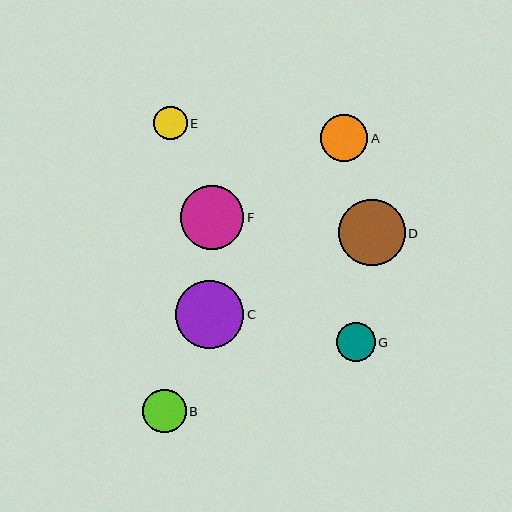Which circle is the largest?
Circle C is the largest with a size of approximately 68 pixels.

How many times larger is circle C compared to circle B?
Circle C is approximately 1.6 times the size of circle B.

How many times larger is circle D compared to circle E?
Circle D is approximately 2.0 times the size of circle E.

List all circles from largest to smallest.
From largest to smallest: C, D, F, A, B, G, E.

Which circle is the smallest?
Circle E is the smallest with a size of approximately 34 pixels.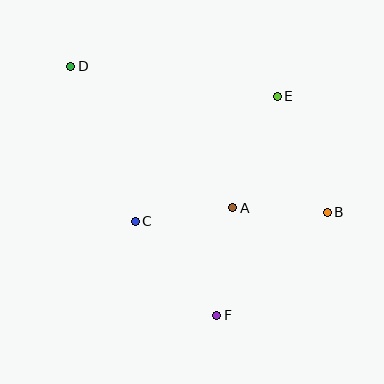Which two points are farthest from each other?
Points B and D are farthest from each other.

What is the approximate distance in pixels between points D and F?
The distance between D and F is approximately 289 pixels.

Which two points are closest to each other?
Points A and B are closest to each other.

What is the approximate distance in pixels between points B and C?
The distance between B and C is approximately 192 pixels.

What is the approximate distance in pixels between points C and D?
The distance between C and D is approximately 168 pixels.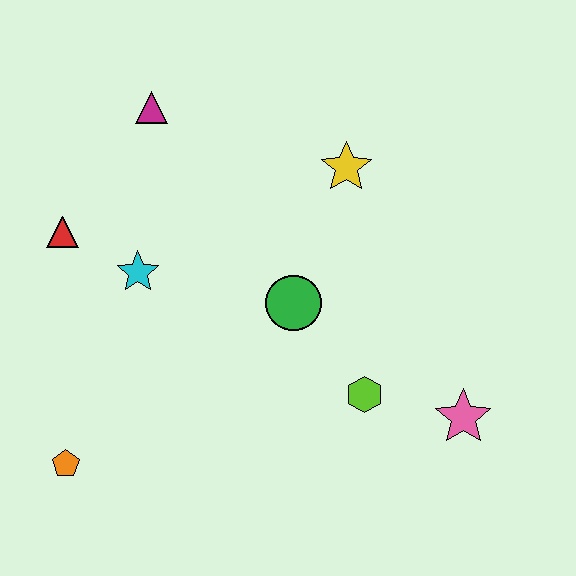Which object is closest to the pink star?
The lime hexagon is closest to the pink star.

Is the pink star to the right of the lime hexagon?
Yes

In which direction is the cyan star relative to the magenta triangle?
The cyan star is below the magenta triangle.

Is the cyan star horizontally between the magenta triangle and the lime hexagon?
No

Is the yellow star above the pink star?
Yes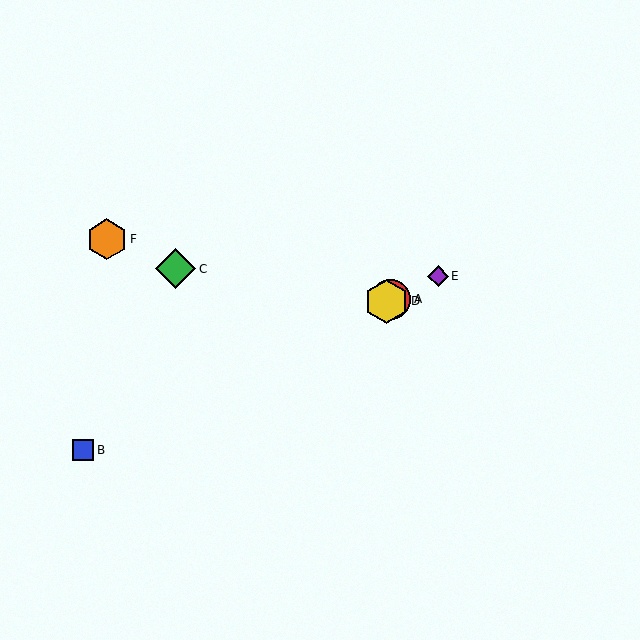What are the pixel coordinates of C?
Object C is at (175, 269).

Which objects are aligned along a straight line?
Objects A, B, D, E are aligned along a straight line.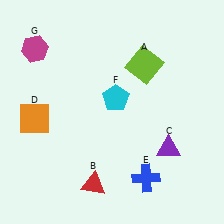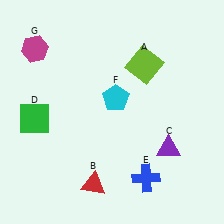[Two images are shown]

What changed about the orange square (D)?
In Image 1, D is orange. In Image 2, it changed to green.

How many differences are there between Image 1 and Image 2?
There is 1 difference between the two images.